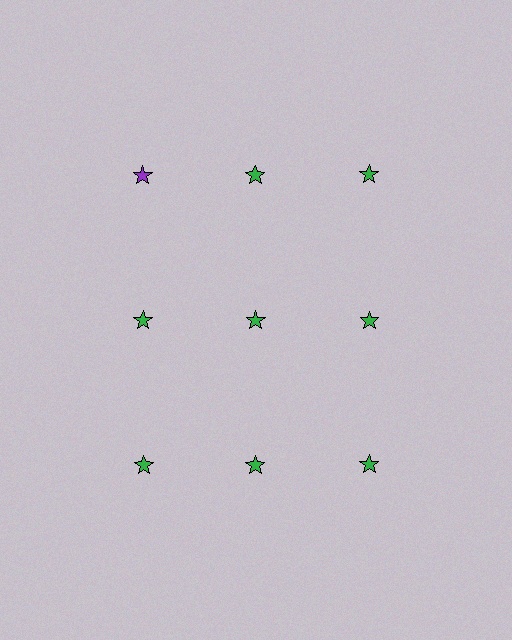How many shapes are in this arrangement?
There are 9 shapes arranged in a grid pattern.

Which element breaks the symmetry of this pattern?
The purple star in the top row, leftmost column breaks the symmetry. All other shapes are green stars.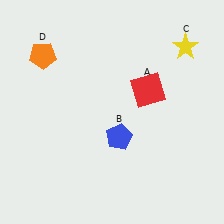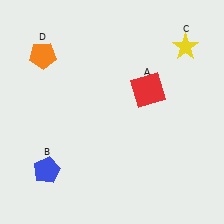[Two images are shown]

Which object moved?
The blue pentagon (B) moved left.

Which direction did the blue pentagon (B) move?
The blue pentagon (B) moved left.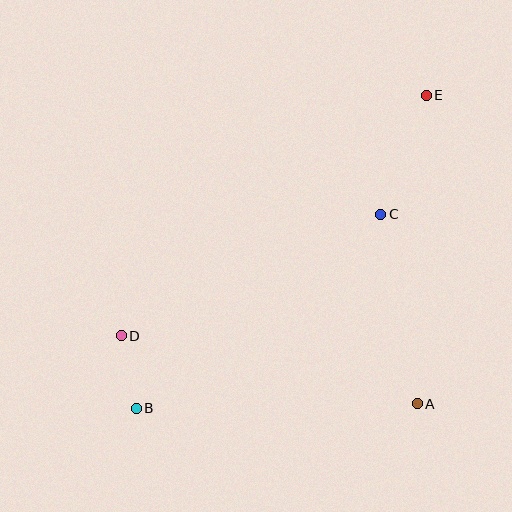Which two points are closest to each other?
Points B and D are closest to each other.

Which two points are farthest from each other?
Points B and E are farthest from each other.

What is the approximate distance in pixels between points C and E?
The distance between C and E is approximately 127 pixels.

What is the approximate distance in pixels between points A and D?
The distance between A and D is approximately 303 pixels.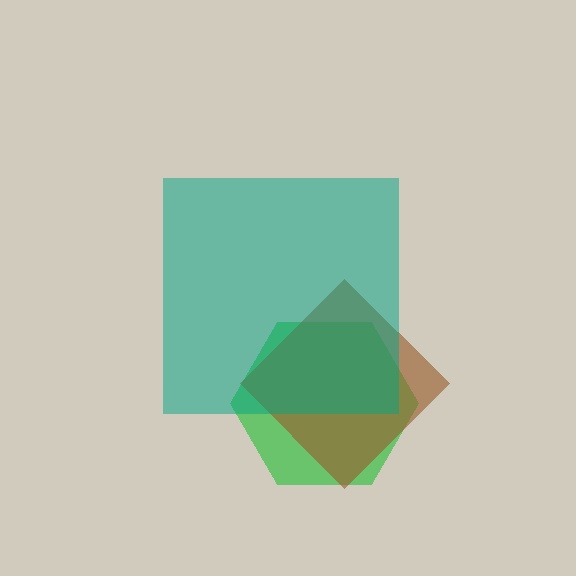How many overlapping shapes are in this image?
There are 3 overlapping shapes in the image.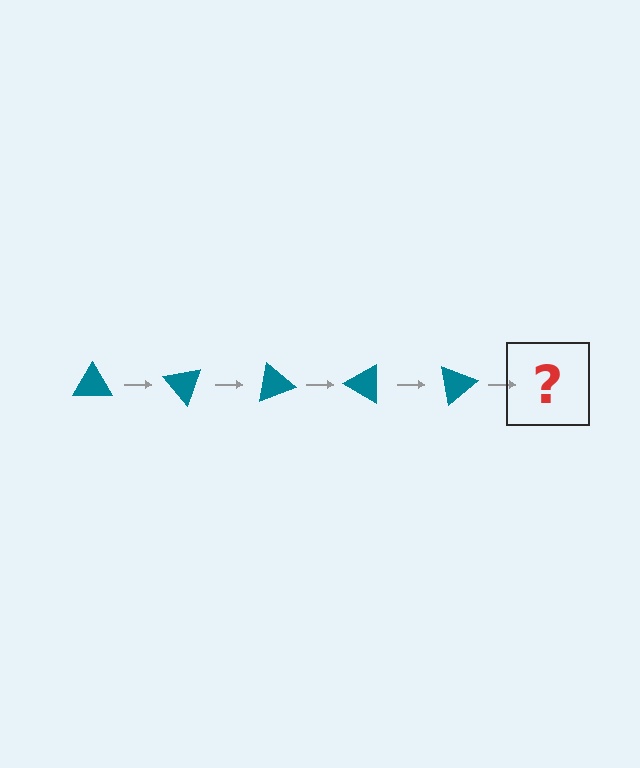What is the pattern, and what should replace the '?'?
The pattern is that the triangle rotates 50 degrees each step. The '?' should be a teal triangle rotated 250 degrees.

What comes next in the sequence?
The next element should be a teal triangle rotated 250 degrees.